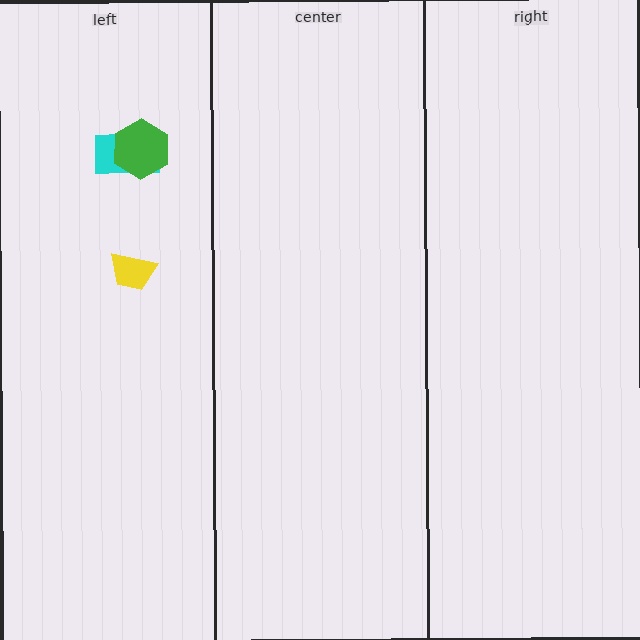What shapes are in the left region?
The cyan rectangle, the yellow trapezoid, the green hexagon.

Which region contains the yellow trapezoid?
The left region.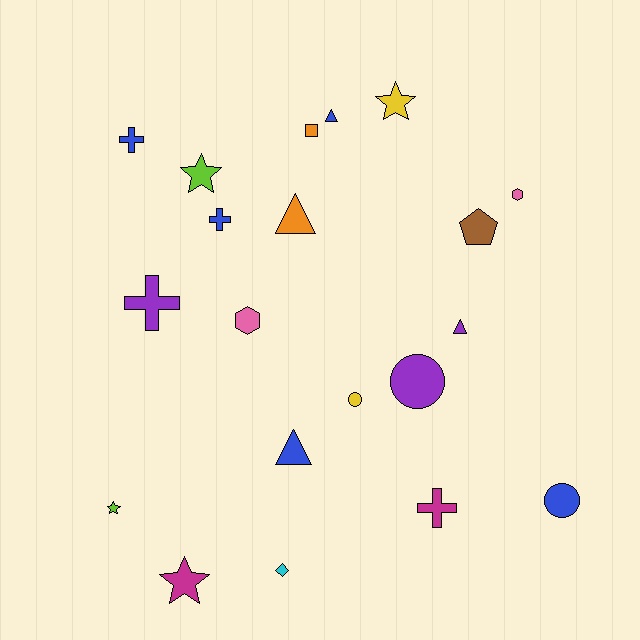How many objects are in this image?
There are 20 objects.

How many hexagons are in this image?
There are 2 hexagons.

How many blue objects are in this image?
There are 5 blue objects.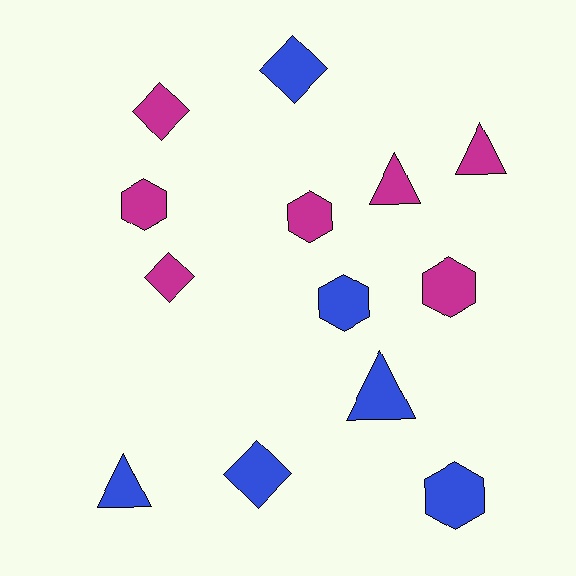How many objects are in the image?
There are 13 objects.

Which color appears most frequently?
Magenta, with 7 objects.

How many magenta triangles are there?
There are 2 magenta triangles.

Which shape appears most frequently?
Hexagon, with 5 objects.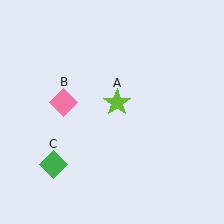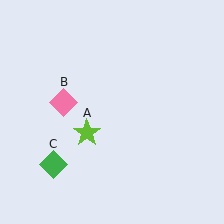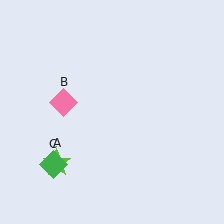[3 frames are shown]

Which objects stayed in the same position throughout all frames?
Pink diamond (object B) and green diamond (object C) remained stationary.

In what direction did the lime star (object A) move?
The lime star (object A) moved down and to the left.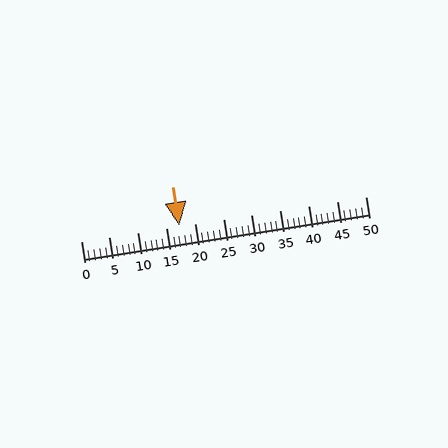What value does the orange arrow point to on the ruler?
The orange arrow points to approximately 17.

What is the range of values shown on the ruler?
The ruler shows values from 0 to 50.